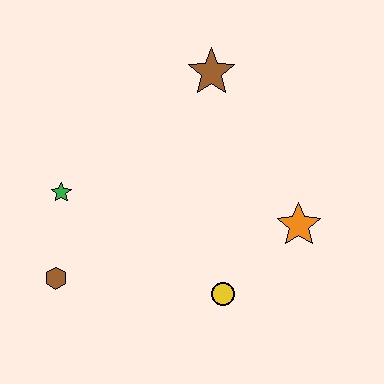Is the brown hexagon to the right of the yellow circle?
No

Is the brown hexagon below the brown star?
Yes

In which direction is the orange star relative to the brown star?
The orange star is below the brown star.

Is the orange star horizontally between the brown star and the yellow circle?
No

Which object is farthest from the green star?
The orange star is farthest from the green star.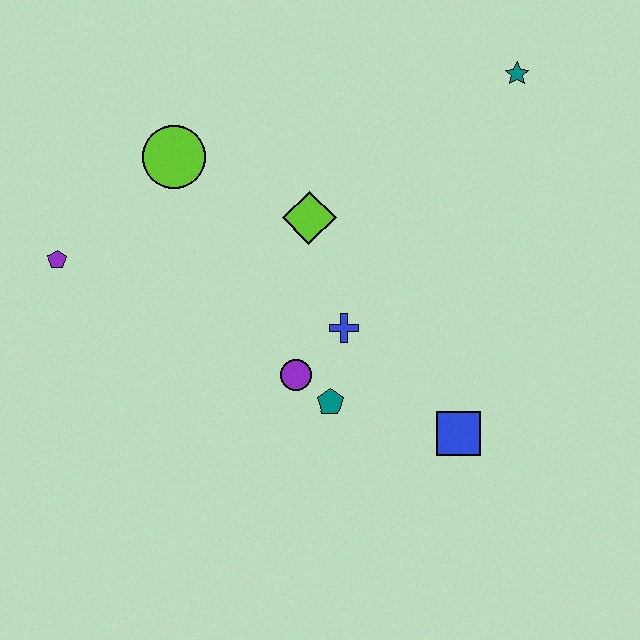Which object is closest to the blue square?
The teal pentagon is closest to the blue square.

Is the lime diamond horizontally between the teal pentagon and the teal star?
No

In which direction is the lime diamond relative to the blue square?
The lime diamond is above the blue square.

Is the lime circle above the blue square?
Yes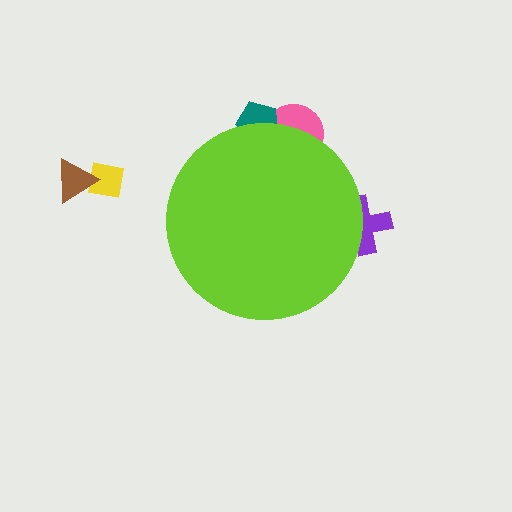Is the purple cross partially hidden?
Yes, the purple cross is partially hidden behind the lime circle.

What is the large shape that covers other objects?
A lime circle.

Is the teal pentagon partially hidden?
Yes, the teal pentagon is partially hidden behind the lime circle.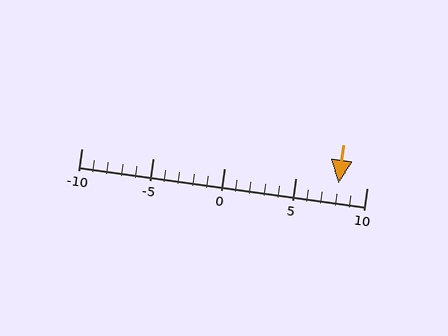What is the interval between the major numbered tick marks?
The major tick marks are spaced 5 units apart.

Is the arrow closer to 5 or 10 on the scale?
The arrow is closer to 10.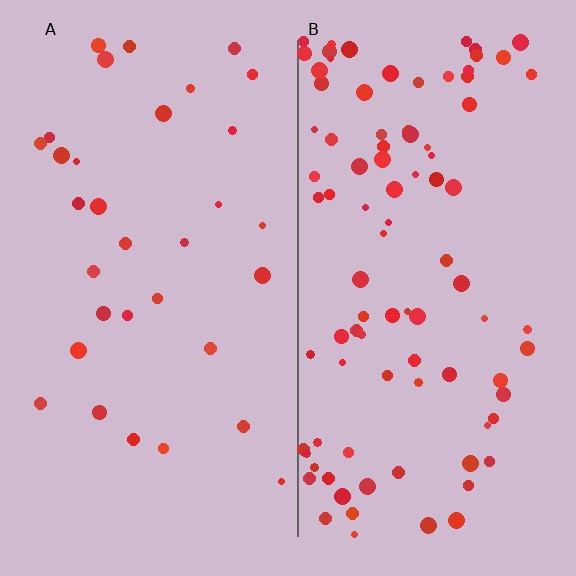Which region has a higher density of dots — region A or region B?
B (the right).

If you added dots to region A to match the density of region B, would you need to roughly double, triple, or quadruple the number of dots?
Approximately triple.